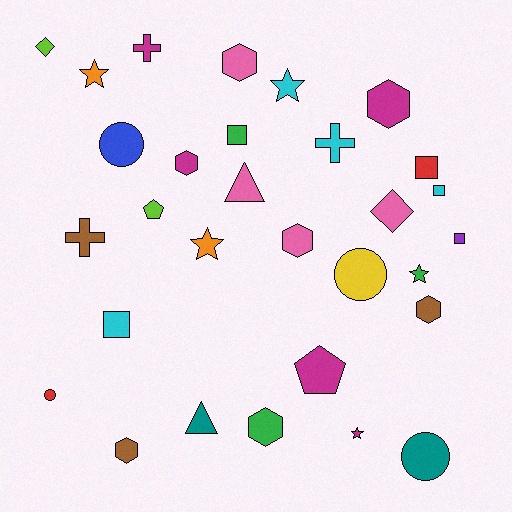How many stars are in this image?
There are 5 stars.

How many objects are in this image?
There are 30 objects.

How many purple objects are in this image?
There is 1 purple object.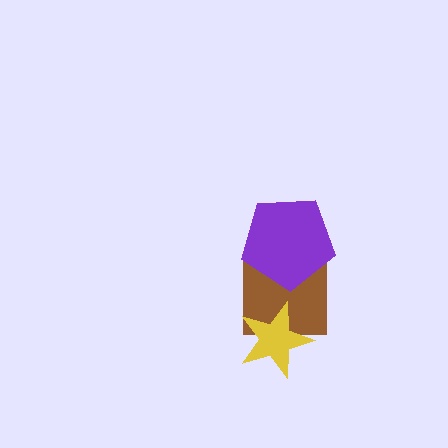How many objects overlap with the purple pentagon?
1 object overlaps with the purple pentagon.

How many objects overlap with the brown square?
2 objects overlap with the brown square.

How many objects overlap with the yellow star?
1 object overlaps with the yellow star.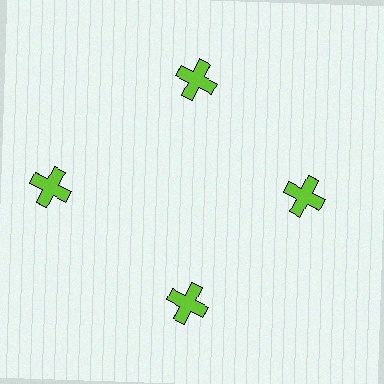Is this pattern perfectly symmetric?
No. The 4 lime crosses are arranged in a ring, but one element near the 9 o'clock position is pushed outward from the center, breaking the 4-fold rotational symmetry.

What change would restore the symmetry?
The symmetry would be restored by moving it inward, back onto the ring so that all 4 crosses sit at equal angles and equal distance from the center.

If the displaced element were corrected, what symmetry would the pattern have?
It would have 4-fold rotational symmetry — the pattern would map onto itself every 90 degrees.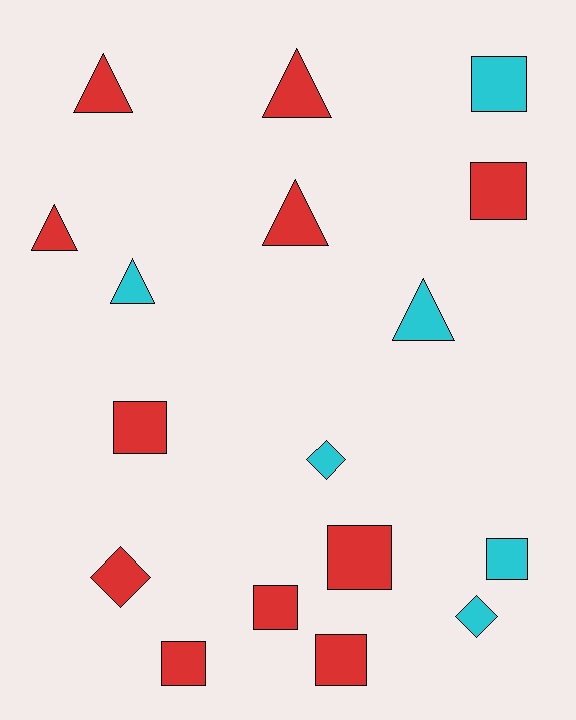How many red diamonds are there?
There is 1 red diamond.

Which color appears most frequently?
Red, with 11 objects.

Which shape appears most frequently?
Square, with 8 objects.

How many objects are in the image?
There are 17 objects.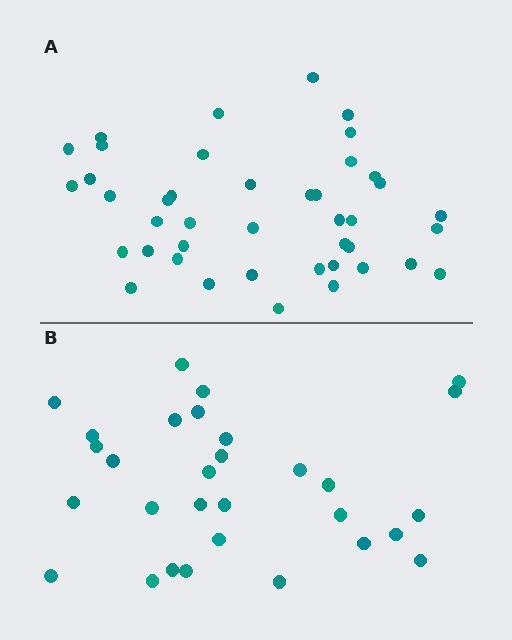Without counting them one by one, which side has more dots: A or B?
Region A (the top region) has more dots.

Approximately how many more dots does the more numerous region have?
Region A has roughly 12 or so more dots than region B.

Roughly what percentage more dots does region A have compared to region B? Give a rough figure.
About 40% more.